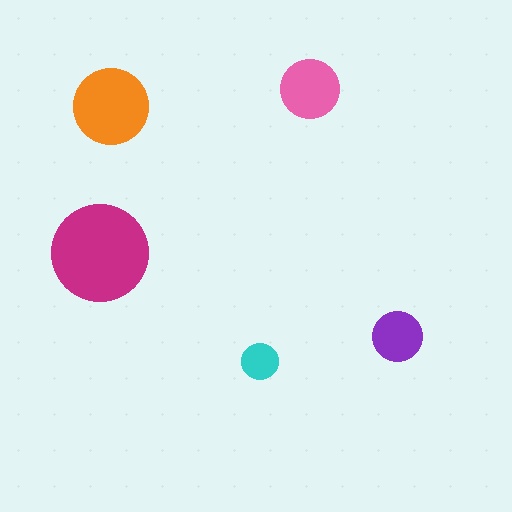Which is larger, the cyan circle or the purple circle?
The purple one.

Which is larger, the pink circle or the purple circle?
The pink one.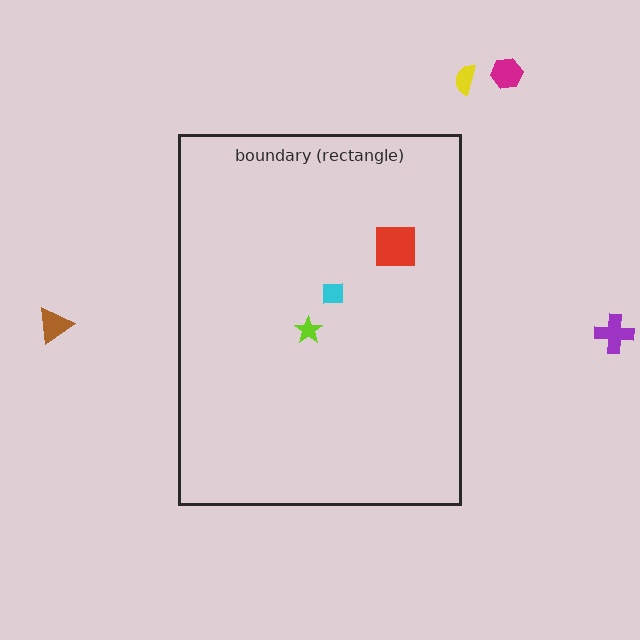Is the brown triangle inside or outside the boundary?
Outside.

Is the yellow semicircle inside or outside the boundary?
Outside.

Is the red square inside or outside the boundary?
Inside.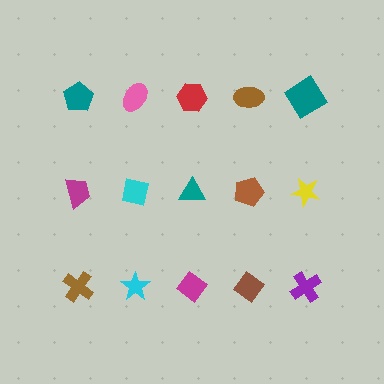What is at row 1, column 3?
A red hexagon.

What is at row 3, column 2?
A cyan star.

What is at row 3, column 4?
A brown diamond.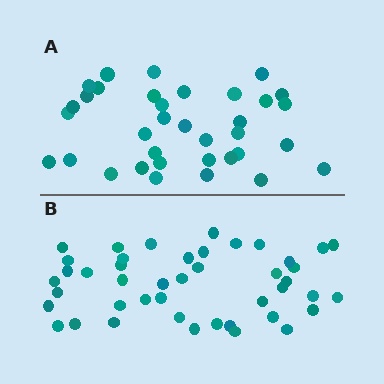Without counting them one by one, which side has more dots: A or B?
Region B (the bottom region) has more dots.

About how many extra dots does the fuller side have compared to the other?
Region B has roughly 8 or so more dots than region A.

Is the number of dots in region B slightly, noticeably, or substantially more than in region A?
Region B has noticeably more, but not dramatically so. The ratio is roughly 1.3 to 1.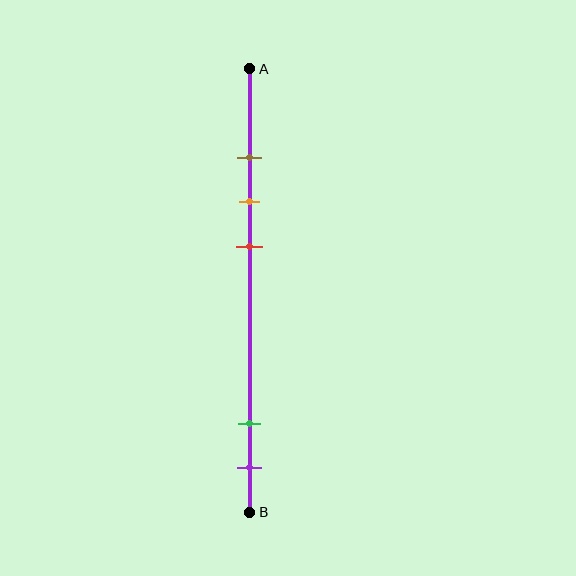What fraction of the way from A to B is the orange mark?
The orange mark is approximately 30% (0.3) of the way from A to B.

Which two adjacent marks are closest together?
The brown and orange marks are the closest adjacent pair.